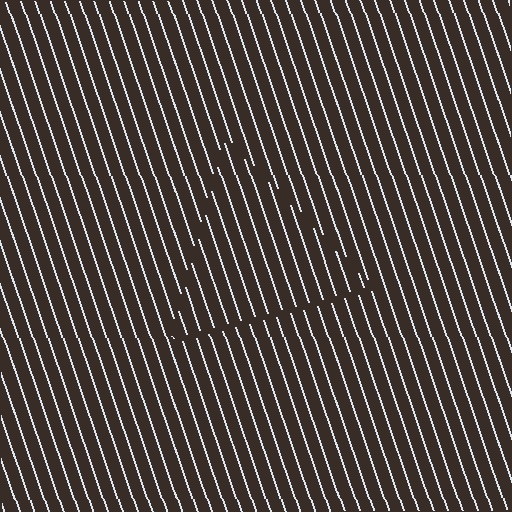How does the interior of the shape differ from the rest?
The interior of the shape contains the same grating, shifted by half a period — the contour is defined by the phase discontinuity where line-ends from the inner and outer gratings abut.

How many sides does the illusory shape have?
3 sides — the line-ends trace a triangle.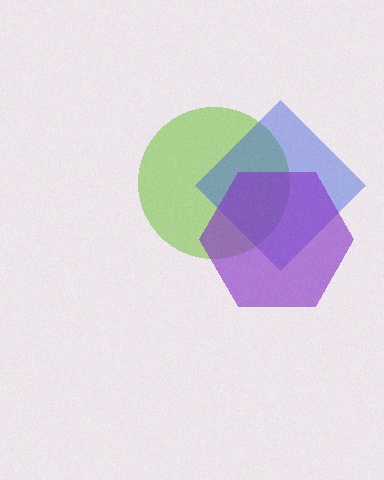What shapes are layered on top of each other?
The layered shapes are: a lime circle, a blue diamond, a purple hexagon.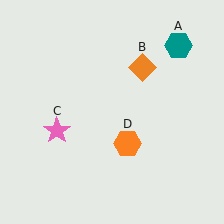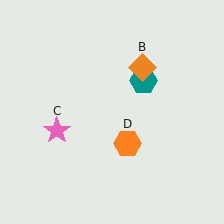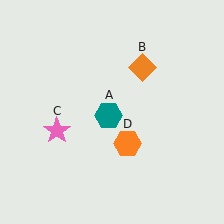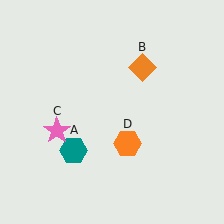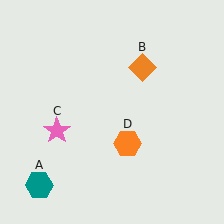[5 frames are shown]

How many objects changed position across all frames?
1 object changed position: teal hexagon (object A).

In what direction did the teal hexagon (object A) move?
The teal hexagon (object A) moved down and to the left.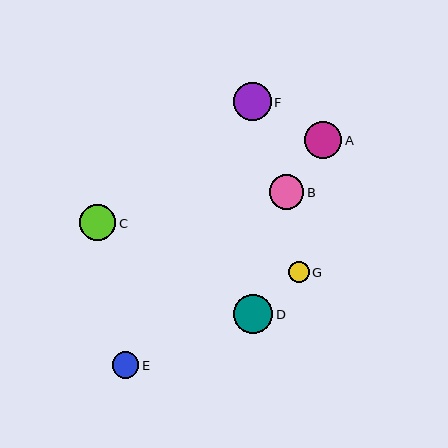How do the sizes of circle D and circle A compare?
Circle D and circle A are approximately the same size.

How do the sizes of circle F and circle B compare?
Circle F and circle B are approximately the same size.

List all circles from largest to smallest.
From largest to smallest: D, F, A, C, B, E, G.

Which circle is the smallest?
Circle G is the smallest with a size of approximately 21 pixels.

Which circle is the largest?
Circle D is the largest with a size of approximately 39 pixels.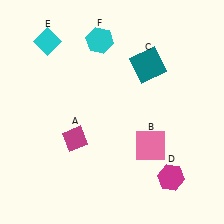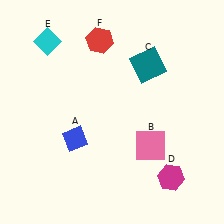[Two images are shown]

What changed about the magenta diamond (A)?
In Image 1, A is magenta. In Image 2, it changed to blue.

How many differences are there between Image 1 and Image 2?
There are 2 differences between the two images.